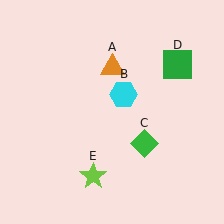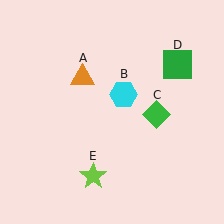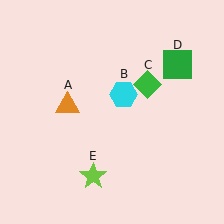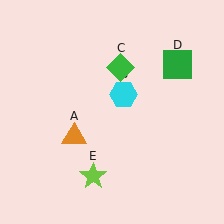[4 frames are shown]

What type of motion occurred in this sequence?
The orange triangle (object A), green diamond (object C) rotated counterclockwise around the center of the scene.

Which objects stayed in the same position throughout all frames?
Cyan hexagon (object B) and green square (object D) and lime star (object E) remained stationary.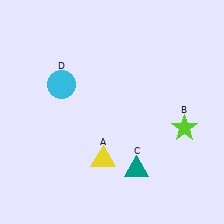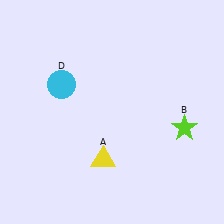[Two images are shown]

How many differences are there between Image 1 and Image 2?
There is 1 difference between the two images.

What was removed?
The teal triangle (C) was removed in Image 2.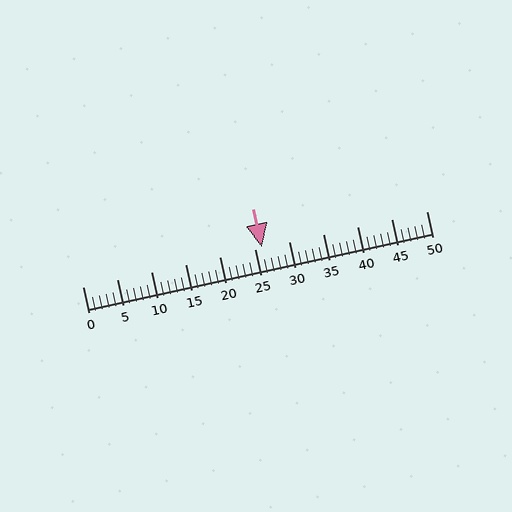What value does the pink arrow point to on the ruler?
The pink arrow points to approximately 26.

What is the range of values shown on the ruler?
The ruler shows values from 0 to 50.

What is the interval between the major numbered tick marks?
The major tick marks are spaced 5 units apart.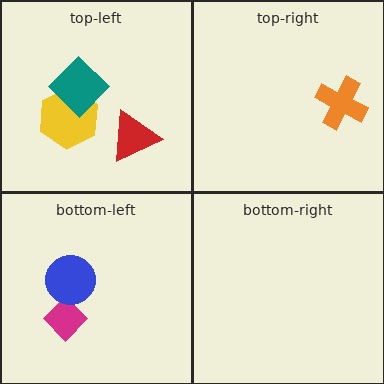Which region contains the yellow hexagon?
The top-left region.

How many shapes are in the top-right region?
1.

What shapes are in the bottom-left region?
The magenta diamond, the blue circle.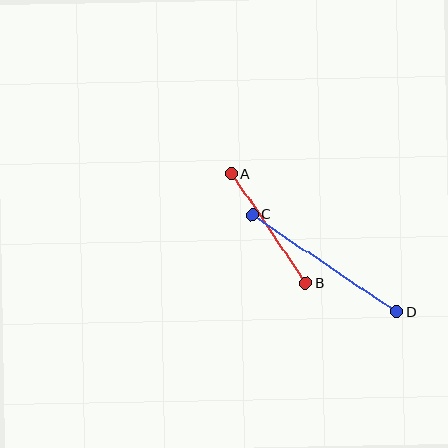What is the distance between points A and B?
The distance is approximately 133 pixels.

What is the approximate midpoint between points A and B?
The midpoint is at approximately (269, 228) pixels.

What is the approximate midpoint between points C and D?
The midpoint is at approximately (324, 263) pixels.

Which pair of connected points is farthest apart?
Points C and D are farthest apart.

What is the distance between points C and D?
The distance is approximately 174 pixels.